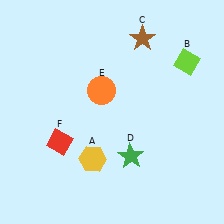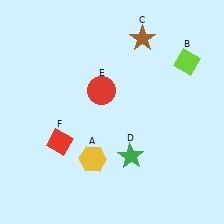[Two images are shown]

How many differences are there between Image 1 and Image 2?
There is 1 difference between the two images.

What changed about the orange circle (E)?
In Image 1, E is orange. In Image 2, it changed to red.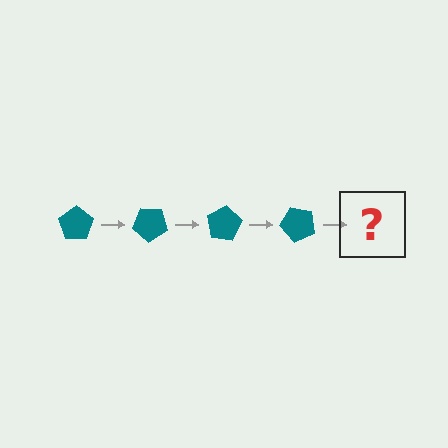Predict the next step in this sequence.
The next step is a teal pentagon rotated 160 degrees.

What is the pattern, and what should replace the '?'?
The pattern is that the pentagon rotates 40 degrees each step. The '?' should be a teal pentagon rotated 160 degrees.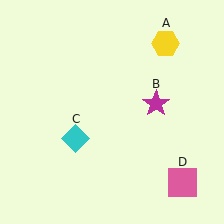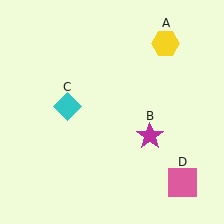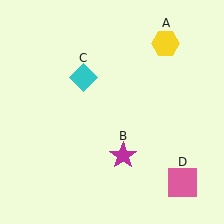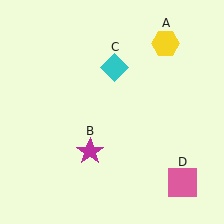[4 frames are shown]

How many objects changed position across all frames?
2 objects changed position: magenta star (object B), cyan diamond (object C).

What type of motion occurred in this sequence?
The magenta star (object B), cyan diamond (object C) rotated clockwise around the center of the scene.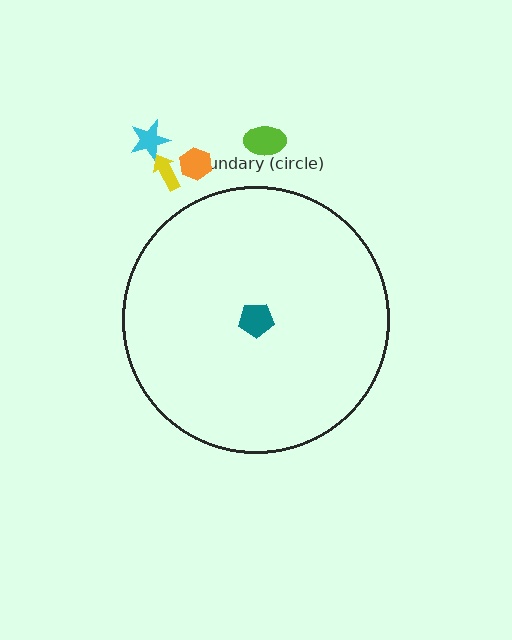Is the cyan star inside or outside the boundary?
Outside.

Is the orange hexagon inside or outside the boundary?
Outside.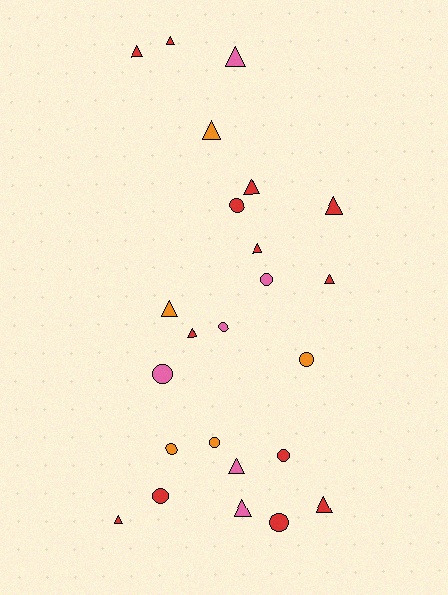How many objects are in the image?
There are 24 objects.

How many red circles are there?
There are 4 red circles.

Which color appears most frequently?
Red, with 13 objects.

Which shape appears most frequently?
Triangle, with 14 objects.